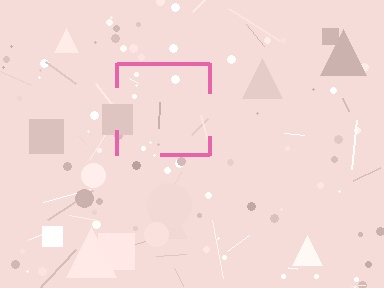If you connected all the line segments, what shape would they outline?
They would outline a square.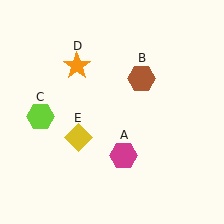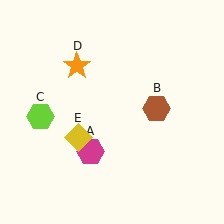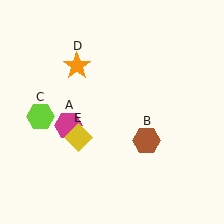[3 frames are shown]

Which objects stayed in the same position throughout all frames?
Lime hexagon (object C) and orange star (object D) and yellow diamond (object E) remained stationary.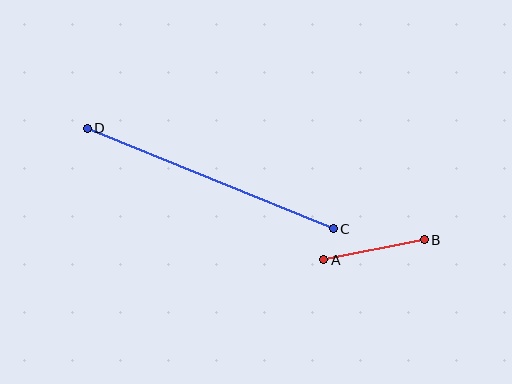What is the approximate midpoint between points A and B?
The midpoint is at approximately (374, 250) pixels.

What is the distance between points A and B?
The distance is approximately 102 pixels.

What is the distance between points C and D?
The distance is approximately 266 pixels.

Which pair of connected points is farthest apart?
Points C and D are farthest apart.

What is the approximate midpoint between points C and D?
The midpoint is at approximately (210, 178) pixels.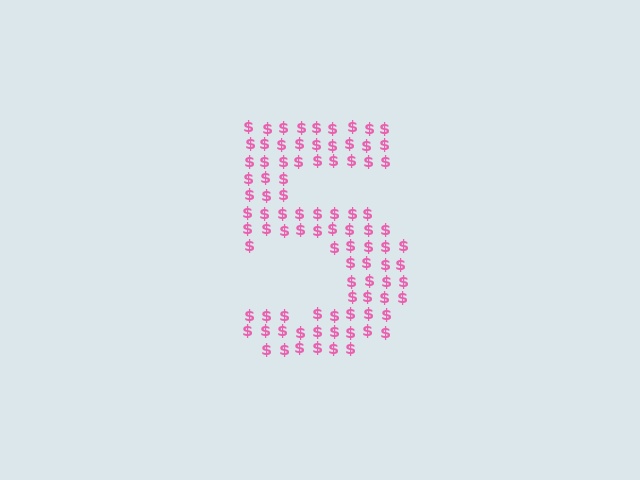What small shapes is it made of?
It is made of small dollar signs.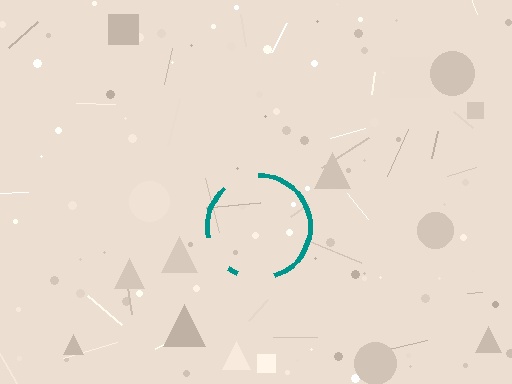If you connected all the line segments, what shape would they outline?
They would outline a circle.